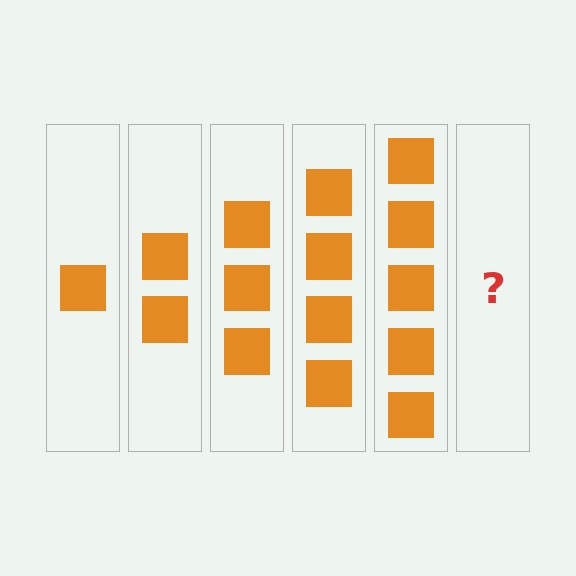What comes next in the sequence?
The next element should be 6 squares.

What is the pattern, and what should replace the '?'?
The pattern is that each step adds one more square. The '?' should be 6 squares.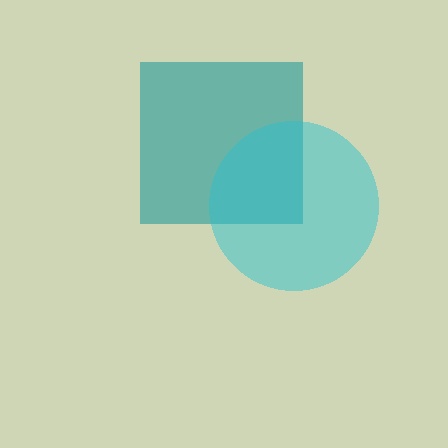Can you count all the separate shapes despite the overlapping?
Yes, there are 2 separate shapes.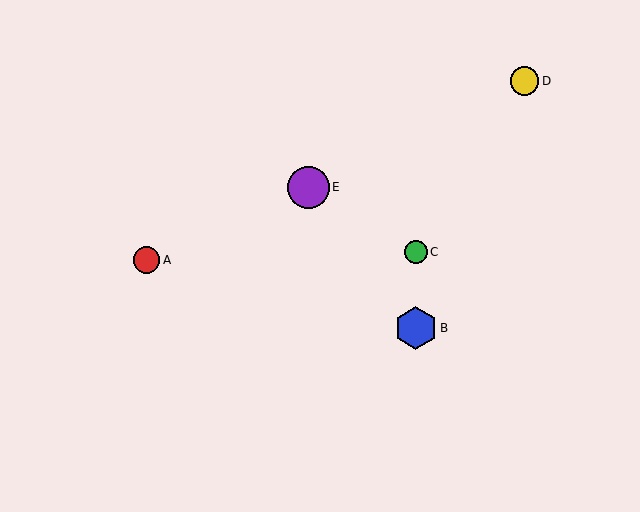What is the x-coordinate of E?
Object E is at x≈308.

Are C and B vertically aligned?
Yes, both are at x≈416.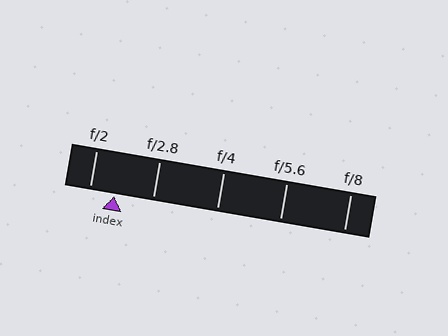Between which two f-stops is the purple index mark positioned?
The index mark is between f/2 and f/2.8.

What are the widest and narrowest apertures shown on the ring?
The widest aperture shown is f/2 and the narrowest is f/8.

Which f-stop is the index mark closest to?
The index mark is closest to f/2.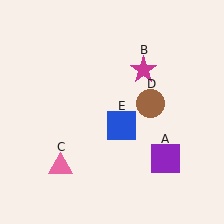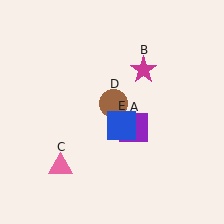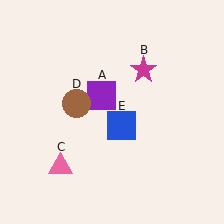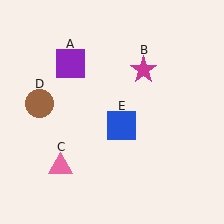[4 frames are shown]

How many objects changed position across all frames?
2 objects changed position: purple square (object A), brown circle (object D).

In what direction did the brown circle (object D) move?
The brown circle (object D) moved left.